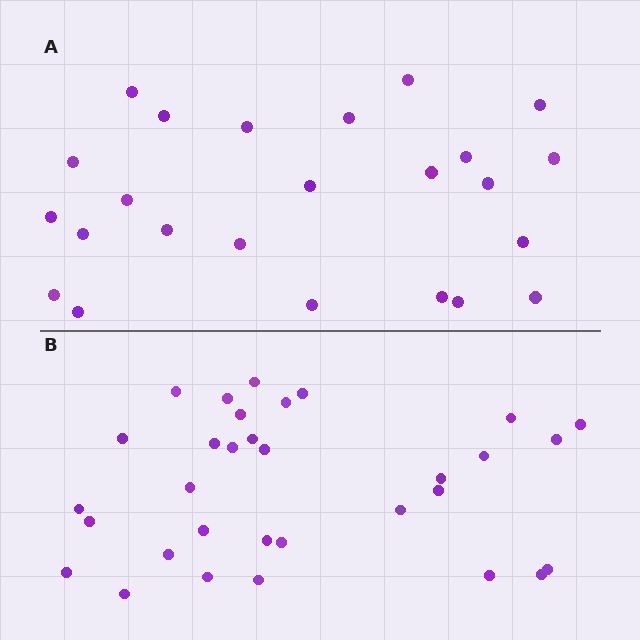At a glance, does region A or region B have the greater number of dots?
Region B (the bottom region) has more dots.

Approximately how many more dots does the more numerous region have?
Region B has roughly 8 or so more dots than region A.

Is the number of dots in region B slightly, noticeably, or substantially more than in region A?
Region B has noticeably more, but not dramatically so. The ratio is roughly 1.3 to 1.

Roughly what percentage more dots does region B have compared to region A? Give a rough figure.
About 35% more.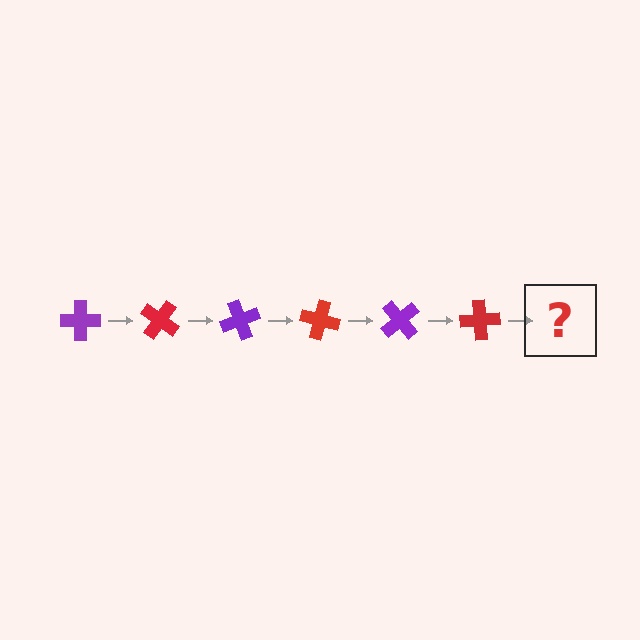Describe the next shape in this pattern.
It should be a purple cross, rotated 210 degrees from the start.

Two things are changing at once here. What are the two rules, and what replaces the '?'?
The two rules are that it rotates 35 degrees each step and the color cycles through purple and red. The '?' should be a purple cross, rotated 210 degrees from the start.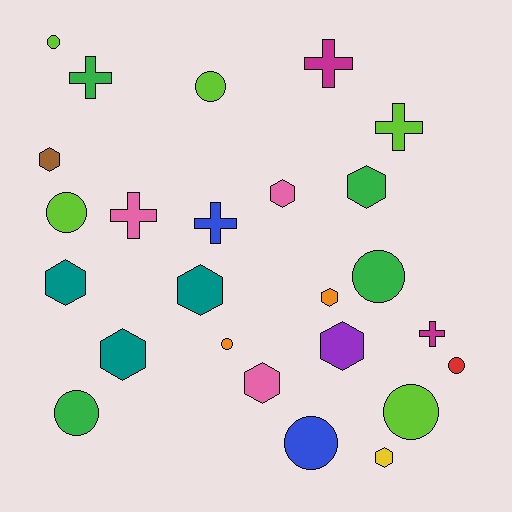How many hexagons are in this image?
There are 10 hexagons.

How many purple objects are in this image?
There is 1 purple object.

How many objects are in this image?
There are 25 objects.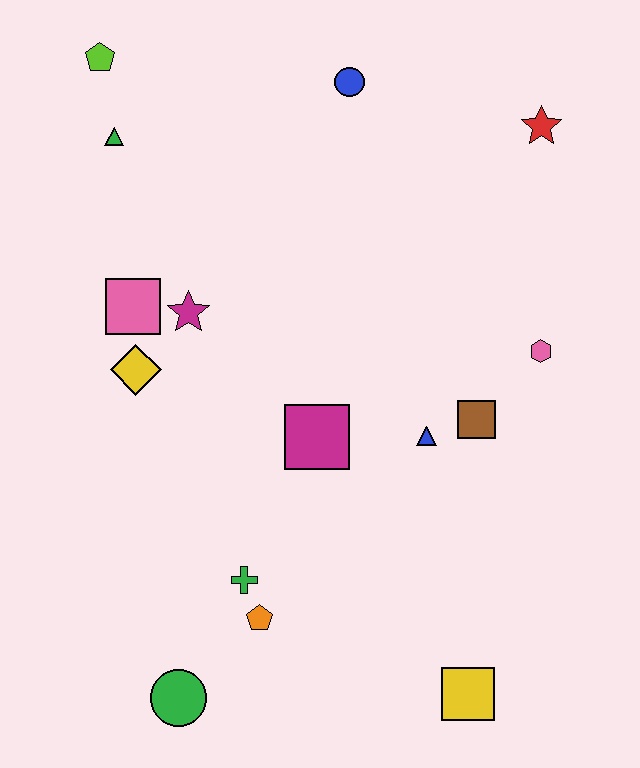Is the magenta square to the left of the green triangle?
No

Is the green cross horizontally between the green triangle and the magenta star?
No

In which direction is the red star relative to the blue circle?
The red star is to the right of the blue circle.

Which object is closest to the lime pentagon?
The green triangle is closest to the lime pentagon.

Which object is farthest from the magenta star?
The yellow square is farthest from the magenta star.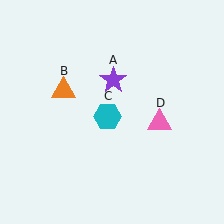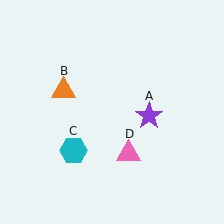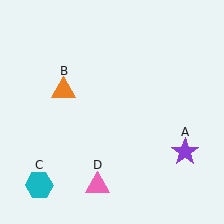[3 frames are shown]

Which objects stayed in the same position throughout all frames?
Orange triangle (object B) remained stationary.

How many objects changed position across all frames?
3 objects changed position: purple star (object A), cyan hexagon (object C), pink triangle (object D).